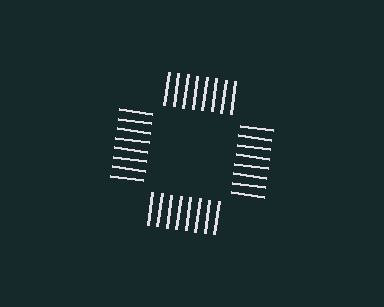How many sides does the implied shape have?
4 sides — the line-ends trace a square.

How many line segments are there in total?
32 — 8 along each of the 4 edges.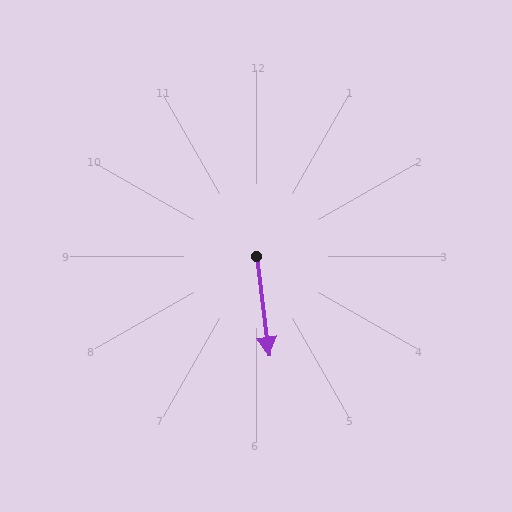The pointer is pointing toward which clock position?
Roughly 6 o'clock.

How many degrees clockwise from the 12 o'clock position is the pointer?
Approximately 173 degrees.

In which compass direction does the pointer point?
South.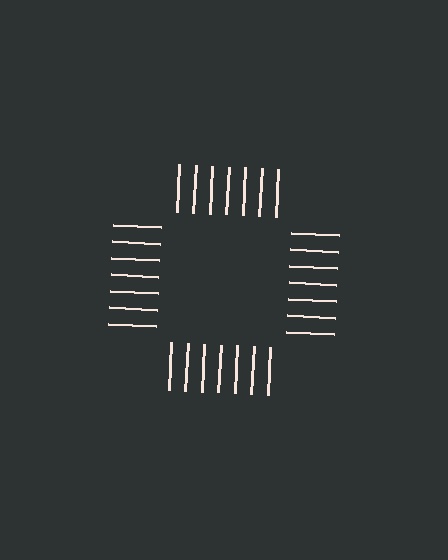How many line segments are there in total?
28 — 7 along each of the 4 edges.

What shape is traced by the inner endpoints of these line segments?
An illusory square — the line segments terminate on its edges but no continuous stroke is drawn.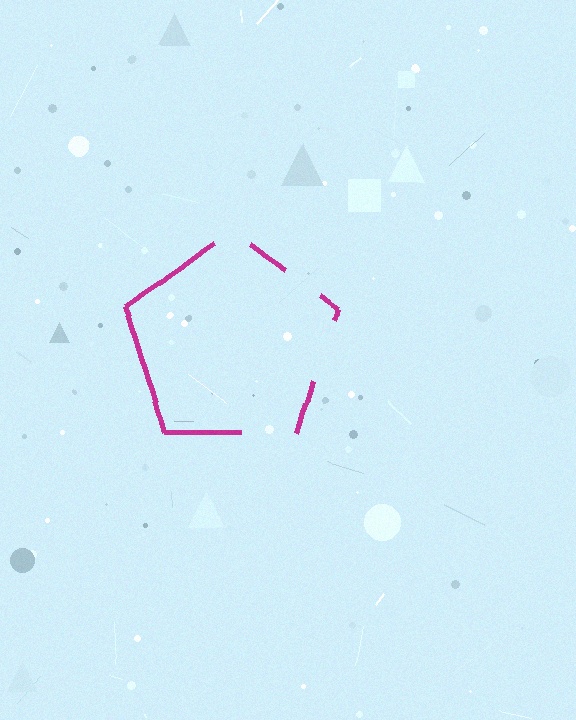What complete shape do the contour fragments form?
The contour fragments form a pentagon.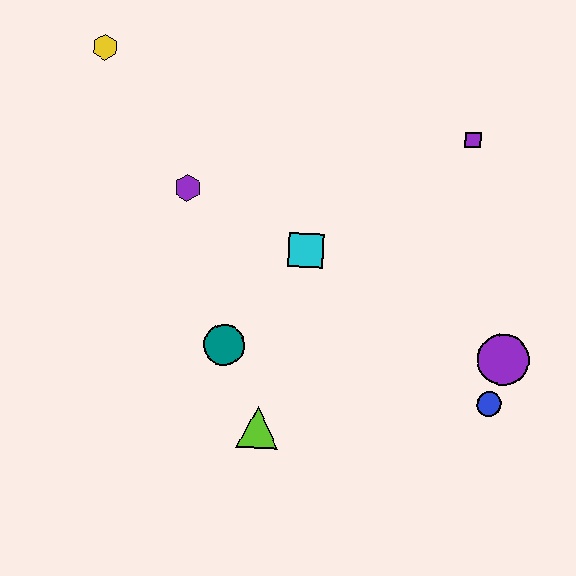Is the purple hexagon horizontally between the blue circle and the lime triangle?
No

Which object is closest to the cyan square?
The teal circle is closest to the cyan square.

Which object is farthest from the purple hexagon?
The blue circle is farthest from the purple hexagon.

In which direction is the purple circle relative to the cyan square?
The purple circle is to the right of the cyan square.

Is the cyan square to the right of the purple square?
No